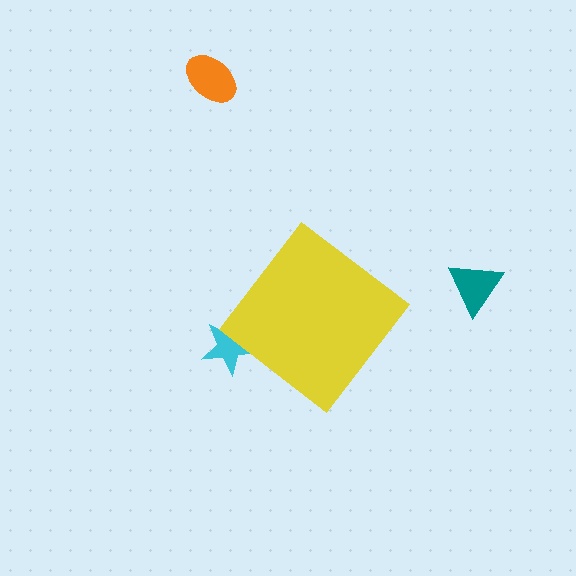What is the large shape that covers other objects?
A yellow diamond.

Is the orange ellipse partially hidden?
No, the orange ellipse is fully visible.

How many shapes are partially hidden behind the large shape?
1 shape is partially hidden.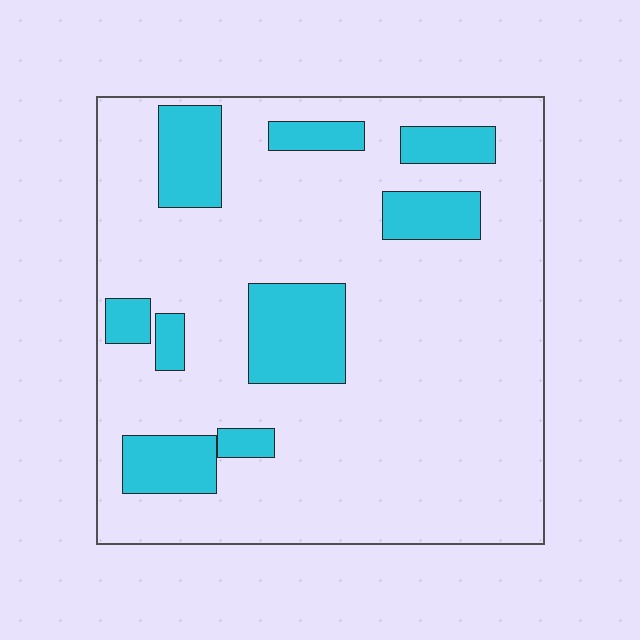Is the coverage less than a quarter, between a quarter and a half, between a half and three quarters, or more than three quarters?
Less than a quarter.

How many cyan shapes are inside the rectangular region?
9.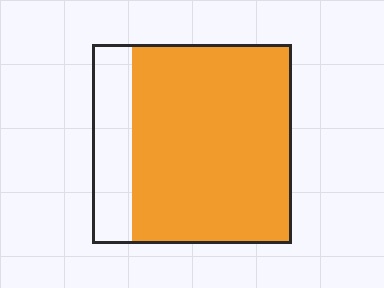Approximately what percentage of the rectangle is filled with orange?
Approximately 80%.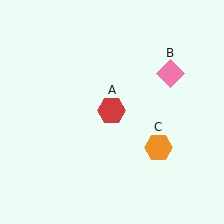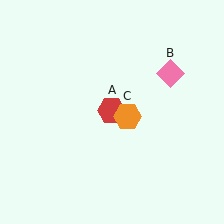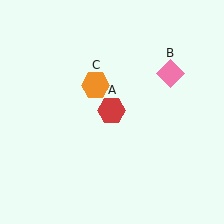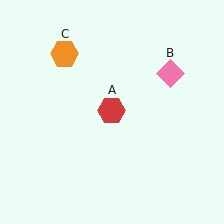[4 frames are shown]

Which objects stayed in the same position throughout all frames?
Red hexagon (object A) and pink diamond (object B) remained stationary.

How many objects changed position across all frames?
1 object changed position: orange hexagon (object C).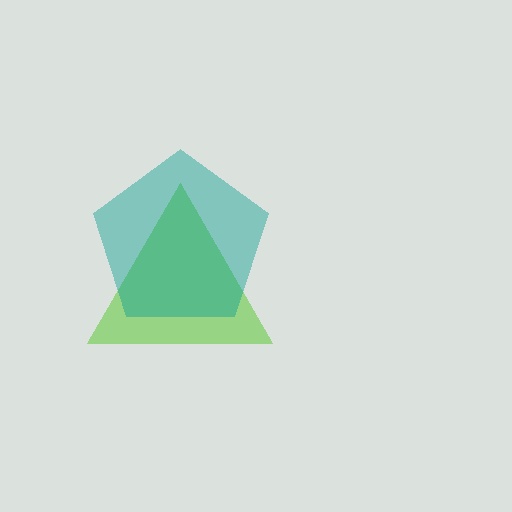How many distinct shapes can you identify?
There are 2 distinct shapes: a lime triangle, a teal pentagon.